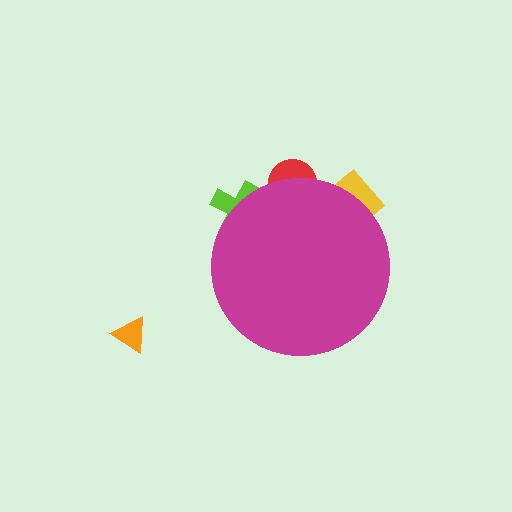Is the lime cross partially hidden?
Yes, the lime cross is partially hidden behind the magenta circle.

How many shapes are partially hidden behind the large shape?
3 shapes are partially hidden.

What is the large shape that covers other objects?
A magenta circle.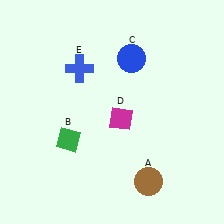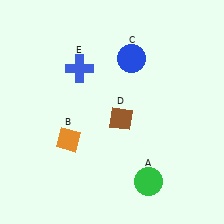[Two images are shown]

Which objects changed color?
A changed from brown to green. B changed from green to orange. D changed from magenta to brown.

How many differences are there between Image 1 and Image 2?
There are 3 differences between the two images.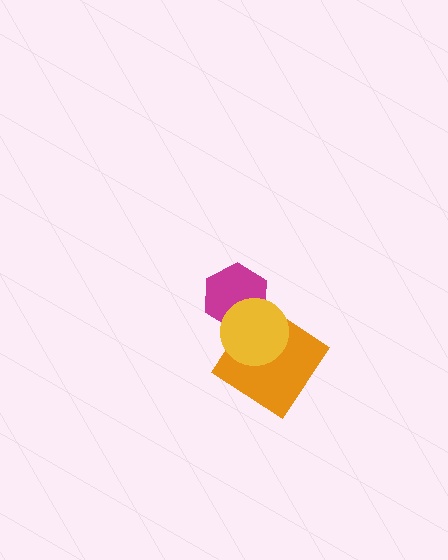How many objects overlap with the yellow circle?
2 objects overlap with the yellow circle.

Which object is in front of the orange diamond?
The yellow circle is in front of the orange diamond.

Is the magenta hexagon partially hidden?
Yes, it is partially covered by another shape.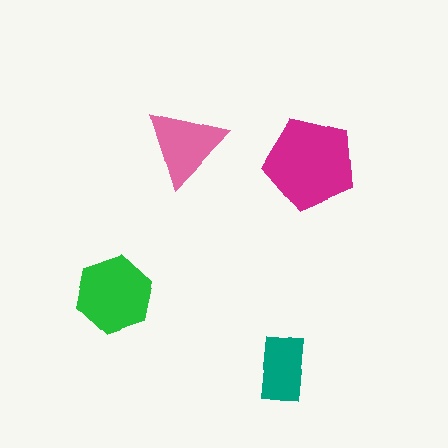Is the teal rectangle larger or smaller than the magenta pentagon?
Smaller.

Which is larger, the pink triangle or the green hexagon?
The green hexagon.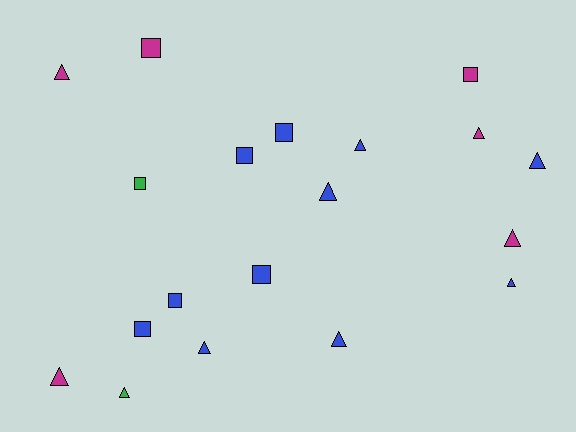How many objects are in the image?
There are 19 objects.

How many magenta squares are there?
There are 2 magenta squares.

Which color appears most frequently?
Blue, with 11 objects.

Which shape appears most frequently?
Triangle, with 11 objects.